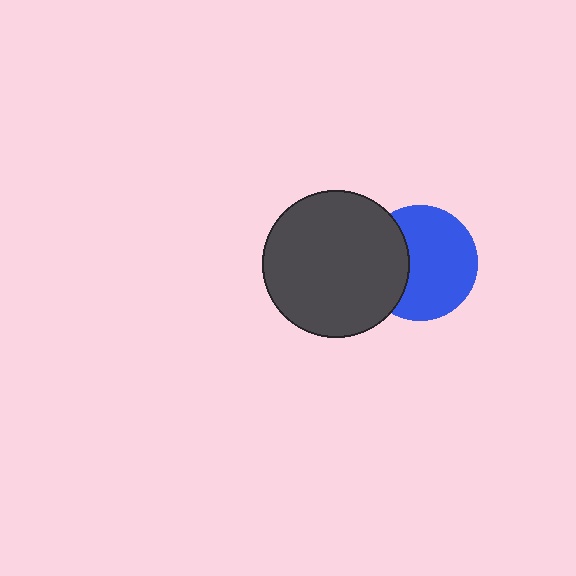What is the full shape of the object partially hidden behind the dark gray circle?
The partially hidden object is a blue circle.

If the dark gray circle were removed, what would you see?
You would see the complete blue circle.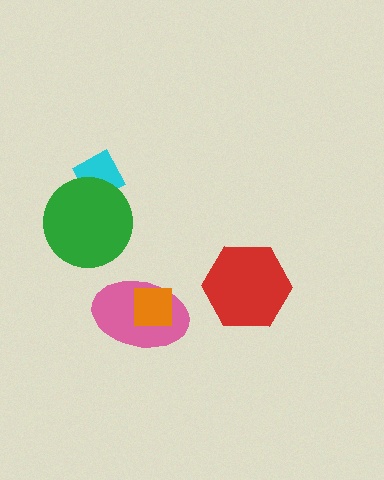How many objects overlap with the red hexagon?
0 objects overlap with the red hexagon.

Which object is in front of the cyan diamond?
The green circle is in front of the cyan diamond.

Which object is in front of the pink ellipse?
The orange square is in front of the pink ellipse.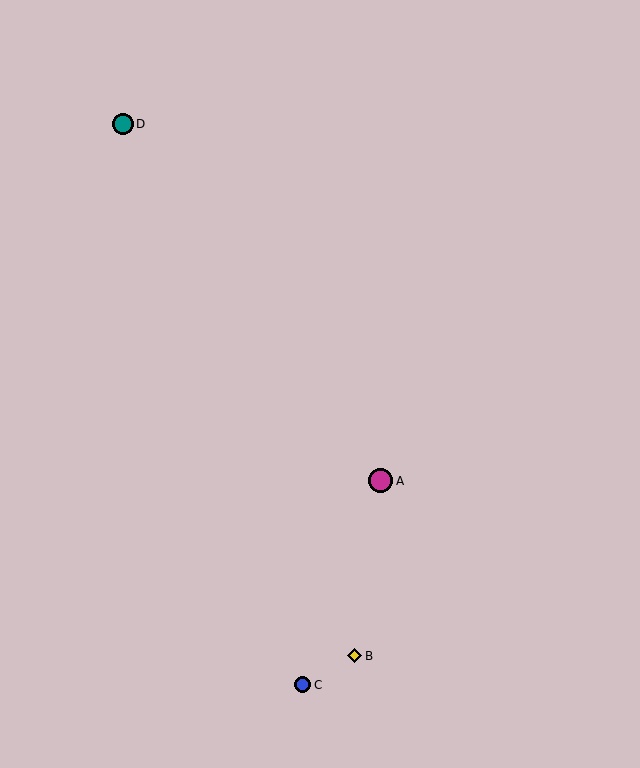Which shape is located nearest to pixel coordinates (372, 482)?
The magenta circle (labeled A) at (381, 481) is nearest to that location.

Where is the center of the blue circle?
The center of the blue circle is at (303, 685).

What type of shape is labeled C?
Shape C is a blue circle.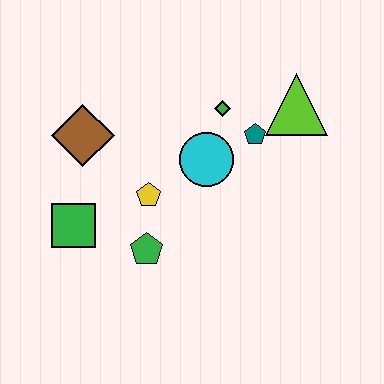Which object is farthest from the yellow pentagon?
The lime triangle is farthest from the yellow pentagon.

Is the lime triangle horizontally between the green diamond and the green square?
No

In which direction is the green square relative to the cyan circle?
The green square is to the left of the cyan circle.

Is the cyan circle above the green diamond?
No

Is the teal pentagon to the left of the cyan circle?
No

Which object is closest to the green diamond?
The teal pentagon is closest to the green diamond.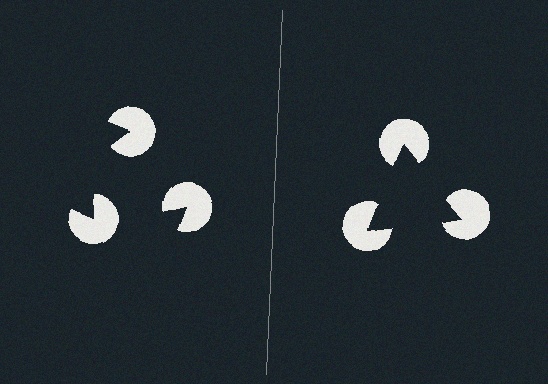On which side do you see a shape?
An illusory triangle appears on the right side. On the left side the wedge cuts are rotated, so no coherent shape forms.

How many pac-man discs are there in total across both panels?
6 — 3 on each side.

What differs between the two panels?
The pac-man discs are positioned identically on both sides; only the wedge orientations differ. On the right they align to a triangle; on the left they are misaligned.